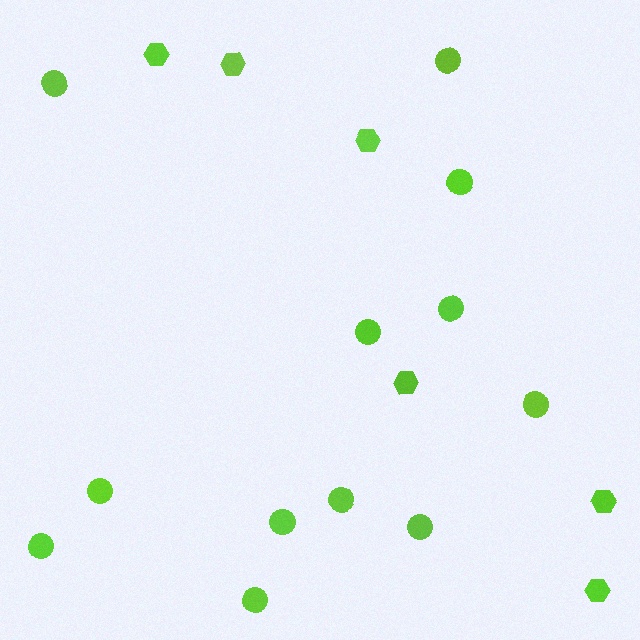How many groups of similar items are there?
There are 2 groups: one group of circles (12) and one group of hexagons (6).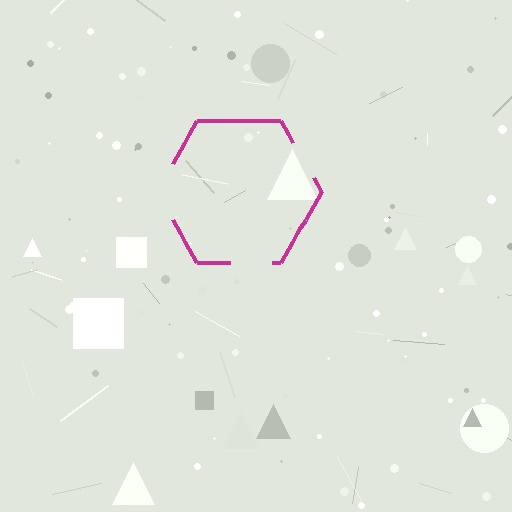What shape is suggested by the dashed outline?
The dashed outline suggests a hexagon.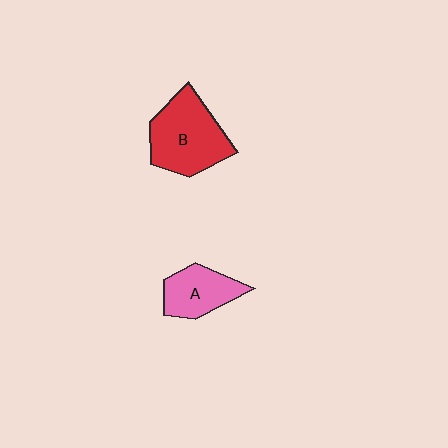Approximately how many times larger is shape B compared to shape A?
Approximately 1.6 times.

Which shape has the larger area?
Shape B (red).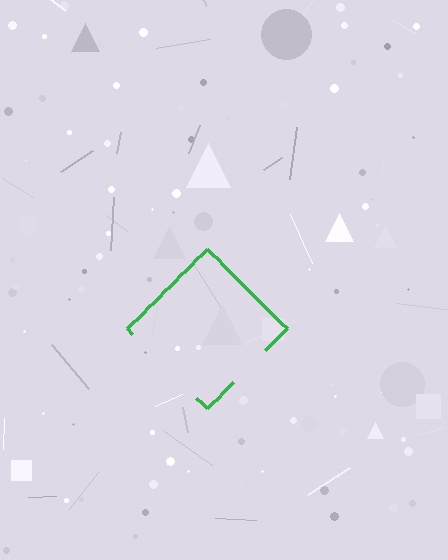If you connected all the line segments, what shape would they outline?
They would outline a diamond.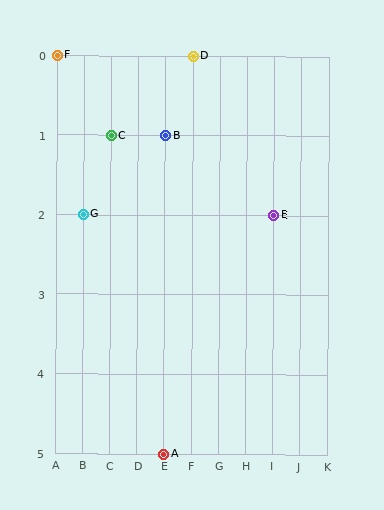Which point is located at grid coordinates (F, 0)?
Point D is at (F, 0).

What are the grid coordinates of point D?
Point D is at grid coordinates (F, 0).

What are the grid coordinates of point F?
Point F is at grid coordinates (A, 0).